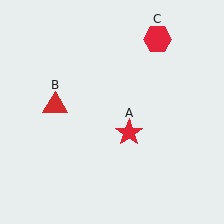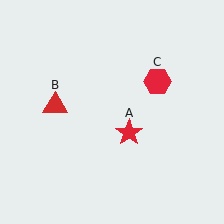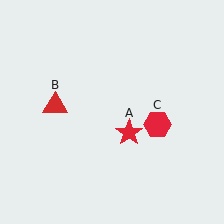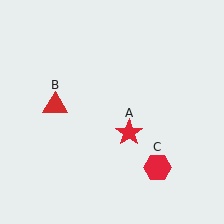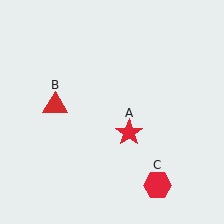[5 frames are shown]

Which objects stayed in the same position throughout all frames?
Red star (object A) and red triangle (object B) remained stationary.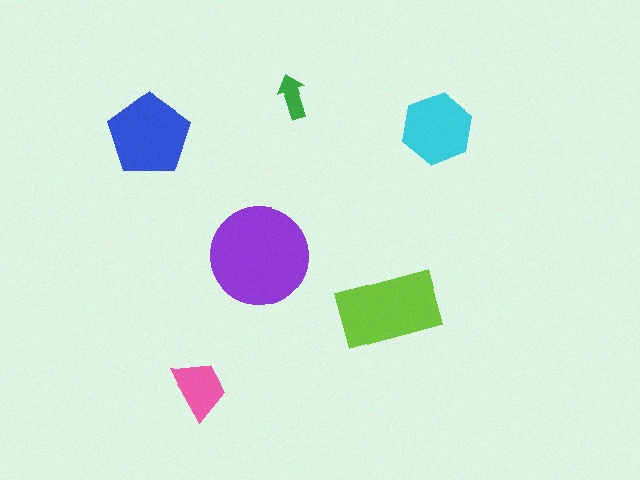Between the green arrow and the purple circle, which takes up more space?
The purple circle.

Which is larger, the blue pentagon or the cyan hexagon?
The blue pentagon.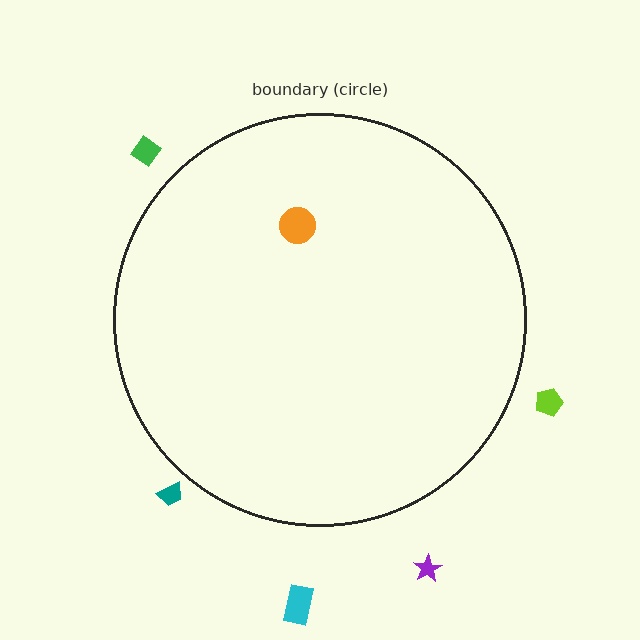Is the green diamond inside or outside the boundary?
Outside.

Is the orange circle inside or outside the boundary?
Inside.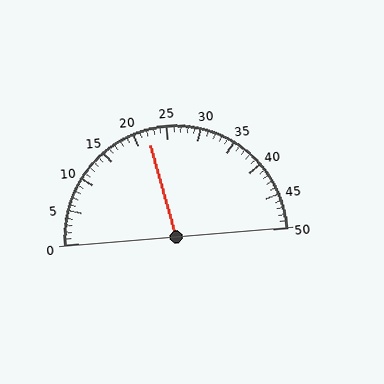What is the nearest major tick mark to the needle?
The nearest major tick mark is 20.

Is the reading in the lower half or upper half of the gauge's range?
The reading is in the lower half of the range (0 to 50).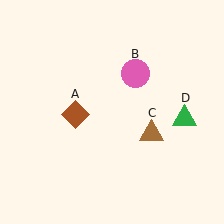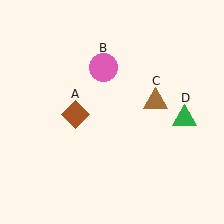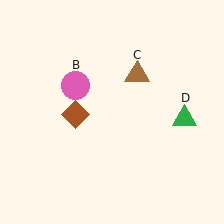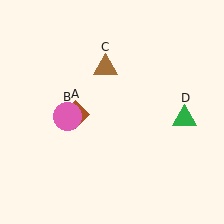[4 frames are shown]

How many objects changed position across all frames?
2 objects changed position: pink circle (object B), brown triangle (object C).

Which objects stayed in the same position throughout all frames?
Brown diamond (object A) and green triangle (object D) remained stationary.